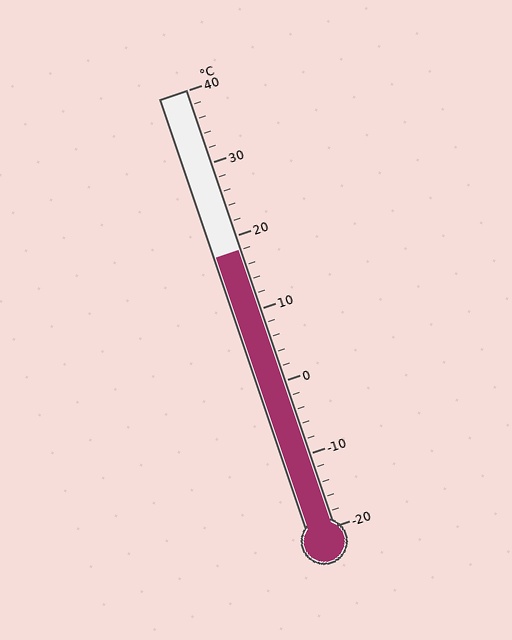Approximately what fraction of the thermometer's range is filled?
The thermometer is filled to approximately 65% of its range.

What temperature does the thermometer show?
The thermometer shows approximately 18°C.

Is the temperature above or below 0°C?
The temperature is above 0°C.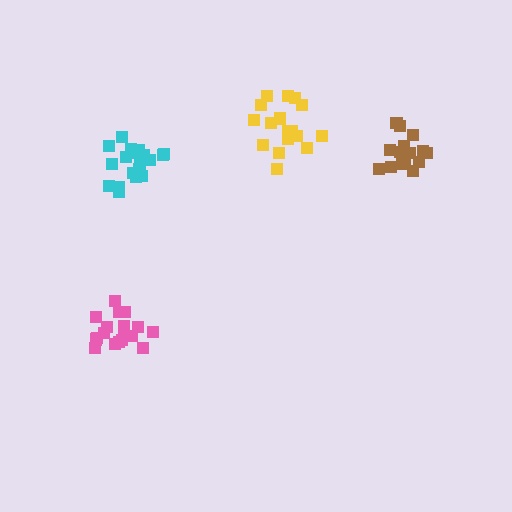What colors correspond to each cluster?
The clusters are colored: brown, yellow, pink, cyan.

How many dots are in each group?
Group 1: 18 dots, Group 2: 17 dots, Group 3: 18 dots, Group 4: 19 dots (72 total).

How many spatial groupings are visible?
There are 4 spatial groupings.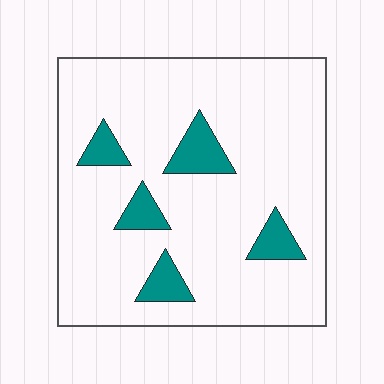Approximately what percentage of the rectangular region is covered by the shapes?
Approximately 10%.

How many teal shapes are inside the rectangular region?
5.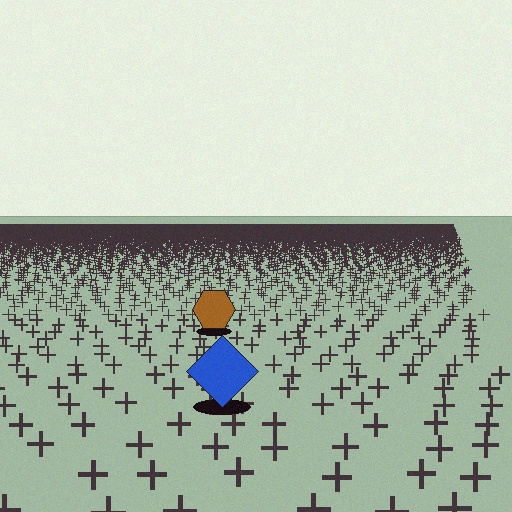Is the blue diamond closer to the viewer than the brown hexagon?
Yes. The blue diamond is closer — you can tell from the texture gradient: the ground texture is coarser near it.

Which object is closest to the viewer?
The blue diamond is closest. The texture marks near it are larger and more spread out.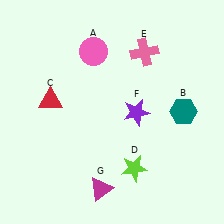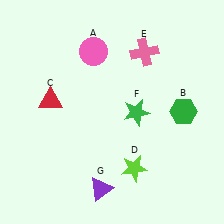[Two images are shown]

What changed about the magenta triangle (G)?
In Image 1, G is magenta. In Image 2, it changed to purple.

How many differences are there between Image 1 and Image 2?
There are 3 differences between the two images.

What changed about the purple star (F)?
In Image 1, F is purple. In Image 2, it changed to green.